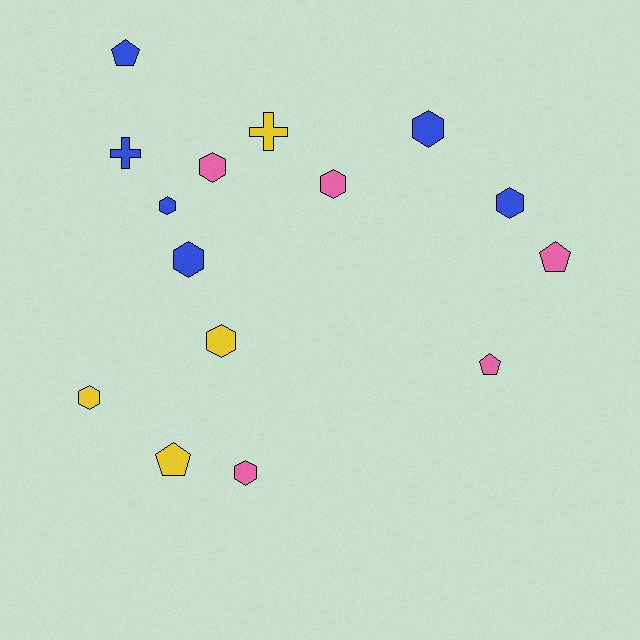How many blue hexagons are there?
There are 4 blue hexagons.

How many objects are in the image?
There are 15 objects.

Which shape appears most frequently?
Hexagon, with 9 objects.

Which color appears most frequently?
Blue, with 6 objects.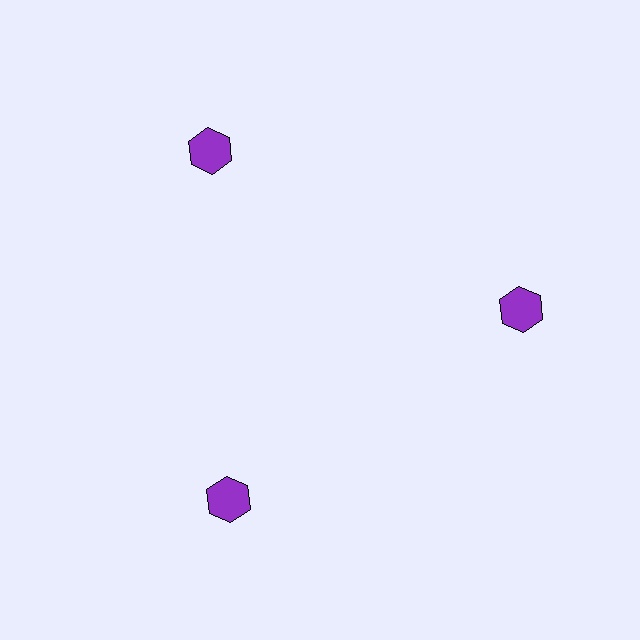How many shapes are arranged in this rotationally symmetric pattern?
There are 3 shapes, arranged in 3 groups of 1.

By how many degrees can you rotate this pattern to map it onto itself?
The pattern maps onto itself every 120 degrees of rotation.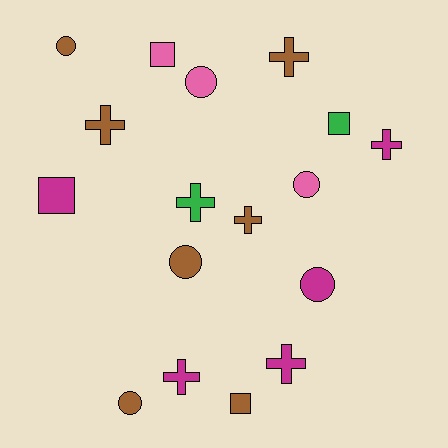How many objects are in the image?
There are 17 objects.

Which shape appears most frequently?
Cross, with 7 objects.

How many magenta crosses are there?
There are 3 magenta crosses.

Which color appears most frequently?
Brown, with 7 objects.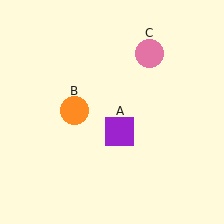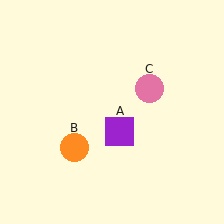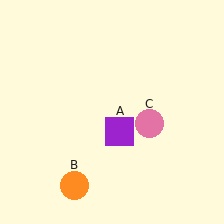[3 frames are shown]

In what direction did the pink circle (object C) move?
The pink circle (object C) moved down.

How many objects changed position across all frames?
2 objects changed position: orange circle (object B), pink circle (object C).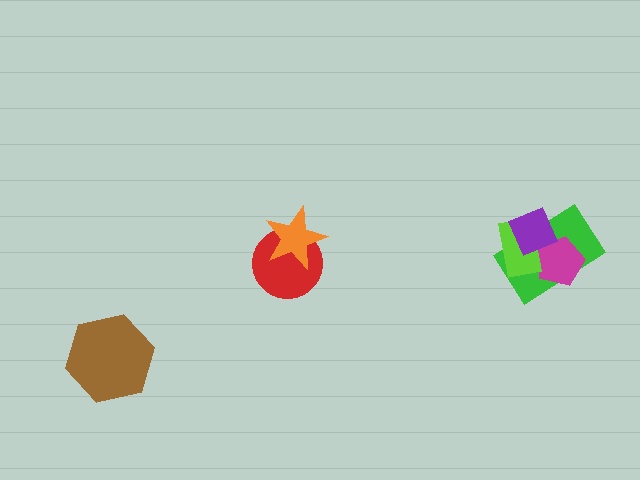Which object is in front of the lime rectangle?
The purple diamond is in front of the lime rectangle.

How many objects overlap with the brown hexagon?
0 objects overlap with the brown hexagon.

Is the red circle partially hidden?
Yes, it is partially covered by another shape.